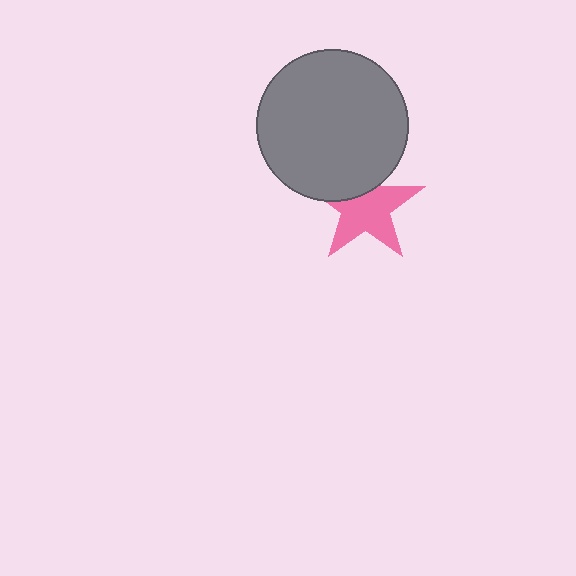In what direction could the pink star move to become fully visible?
The pink star could move down. That would shift it out from behind the gray circle entirely.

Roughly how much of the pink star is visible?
Most of it is visible (roughly 69%).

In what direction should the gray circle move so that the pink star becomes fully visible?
The gray circle should move up. That is the shortest direction to clear the overlap and leave the pink star fully visible.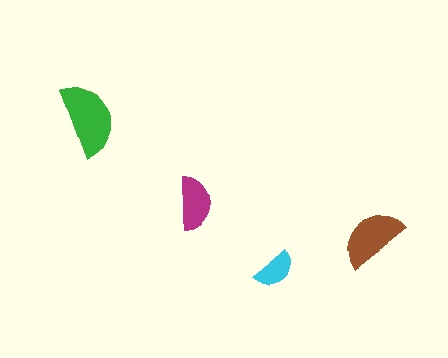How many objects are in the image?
There are 4 objects in the image.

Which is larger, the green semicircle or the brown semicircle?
The green one.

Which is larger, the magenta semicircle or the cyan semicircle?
The magenta one.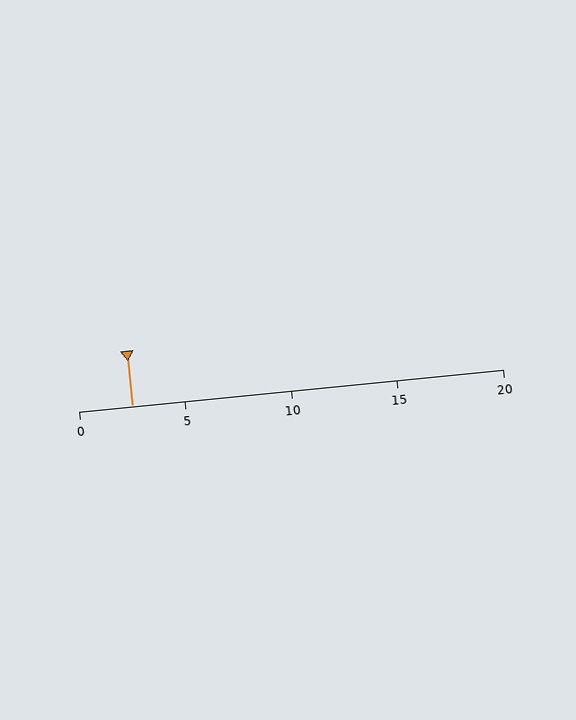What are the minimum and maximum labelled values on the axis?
The axis runs from 0 to 20.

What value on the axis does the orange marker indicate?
The marker indicates approximately 2.5.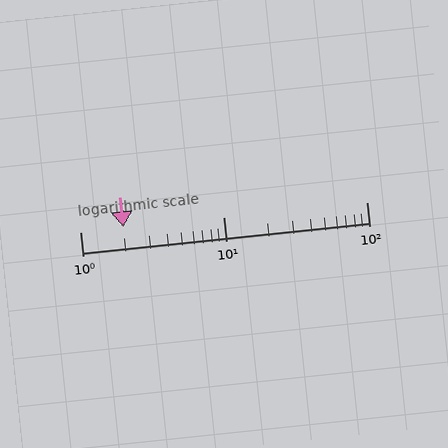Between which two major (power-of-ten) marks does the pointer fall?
The pointer is between 1 and 10.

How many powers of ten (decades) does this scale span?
The scale spans 2 decades, from 1 to 100.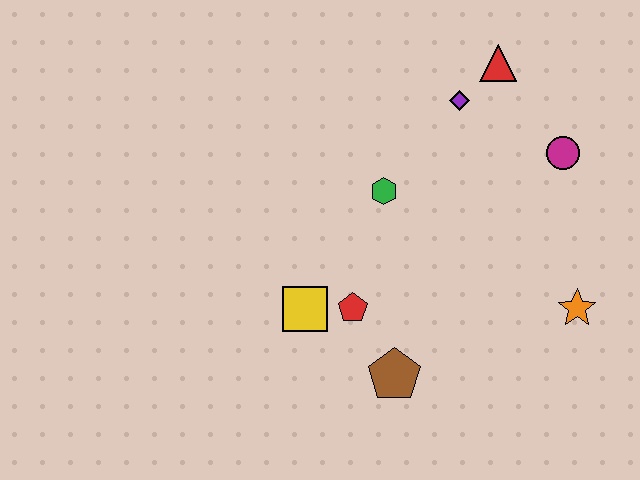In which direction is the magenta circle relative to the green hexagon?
The magenta circle is to the right of the green hexagon.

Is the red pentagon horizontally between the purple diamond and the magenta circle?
No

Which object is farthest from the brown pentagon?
The red triangle is farthest from the brown pentagon.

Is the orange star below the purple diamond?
Yes